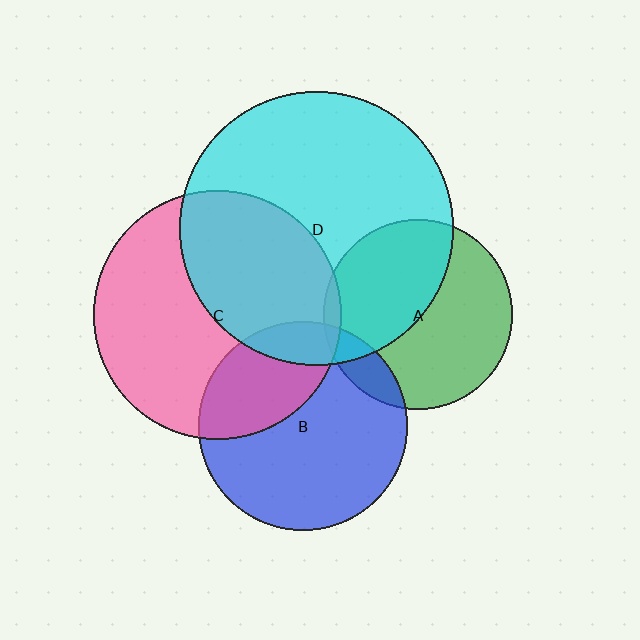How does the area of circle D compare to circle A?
Approximately 2.1 times.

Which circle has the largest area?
Circle D (cyan).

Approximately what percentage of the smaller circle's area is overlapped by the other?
Approximately 5%.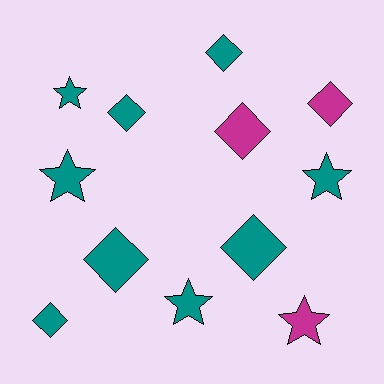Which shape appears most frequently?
Diamond, with 7 objects.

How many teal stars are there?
There are 4 teal stars.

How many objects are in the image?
There are 12 objects.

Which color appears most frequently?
Teal, with 9 objects.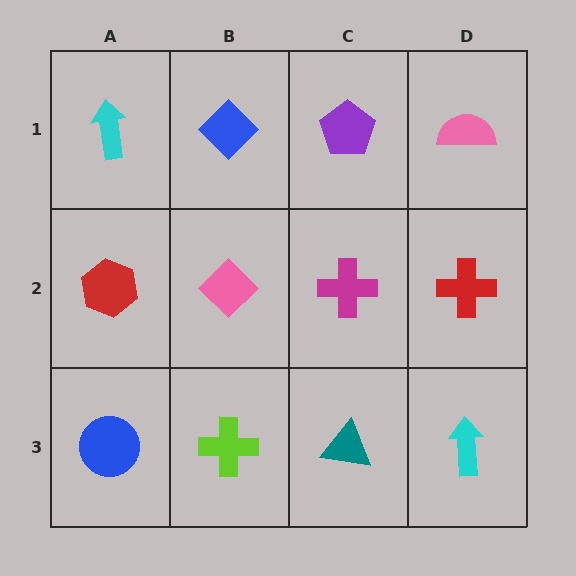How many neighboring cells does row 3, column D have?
2.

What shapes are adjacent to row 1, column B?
A pink diamond (row 2, column B), a cyan arrow (row 1, column A), a purple pentagon (row 1, column C).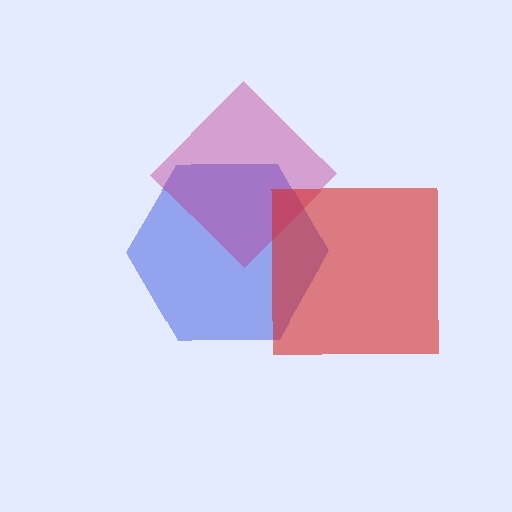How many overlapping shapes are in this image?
There are 3 overlapping shapes in the image.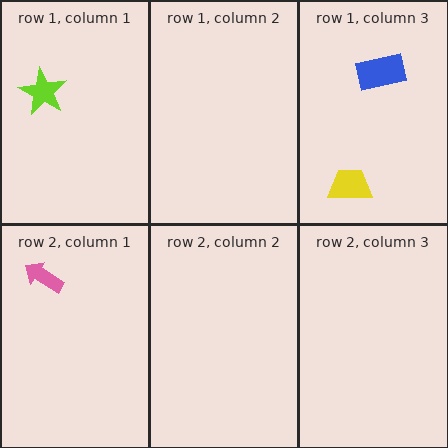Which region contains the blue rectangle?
The row 1, column 3 region.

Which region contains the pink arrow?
The row 2, column 1 region.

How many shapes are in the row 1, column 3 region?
2.